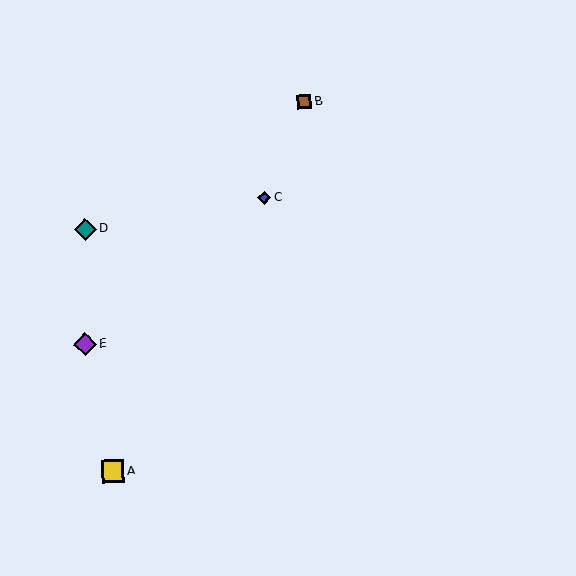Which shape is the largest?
The yellow square (labeled A) is the largest.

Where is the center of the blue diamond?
The center of the blue diamond is at (264, 198).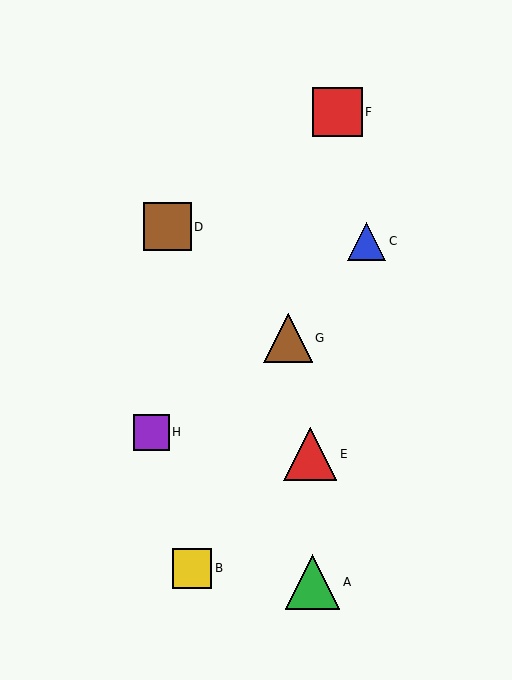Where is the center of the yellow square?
The center of the yellow square is at (192, 568).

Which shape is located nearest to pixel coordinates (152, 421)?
The purple square (labeled H) at (151, 432) is nearest to that location.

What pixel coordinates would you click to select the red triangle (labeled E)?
Click at (310, 454) to select the red triangle E.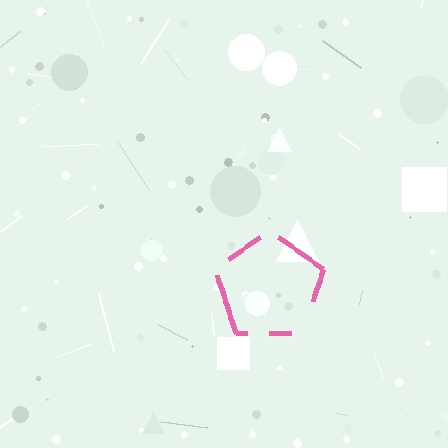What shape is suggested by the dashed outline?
The dashed outline suggests a pentagon.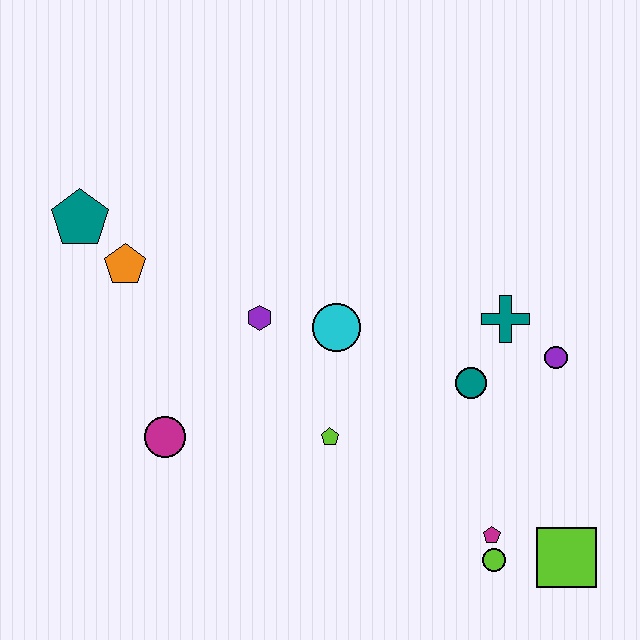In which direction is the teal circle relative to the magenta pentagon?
The teal circle is above the magenta pentagon.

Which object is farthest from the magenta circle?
The lime square is farthest from the magenta circle.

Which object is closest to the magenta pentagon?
The lime circle is closest to the magenta pentagon.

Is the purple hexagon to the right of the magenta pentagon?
No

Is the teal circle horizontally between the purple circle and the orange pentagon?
Yes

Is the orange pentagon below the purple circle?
No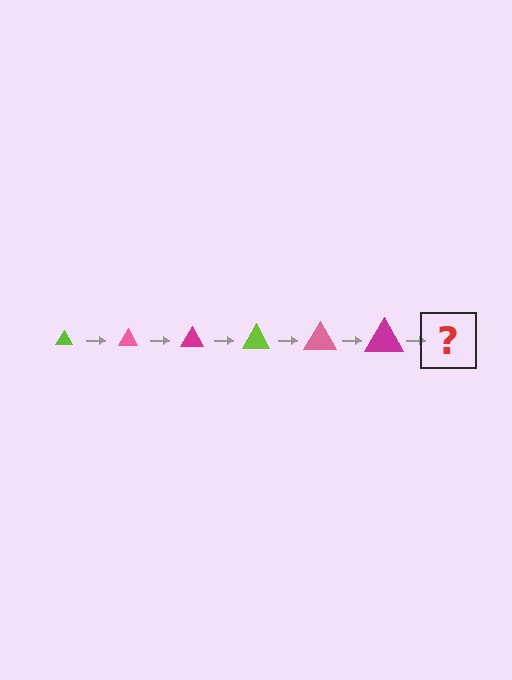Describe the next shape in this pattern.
It should be a lime triangle, larger than the previous one.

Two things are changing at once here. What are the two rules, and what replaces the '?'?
The two rules are that the triangle grows larger each step and the color cycles through lime, pink, and magenta. The '?' should be a lime triangle, larger than the previous one.